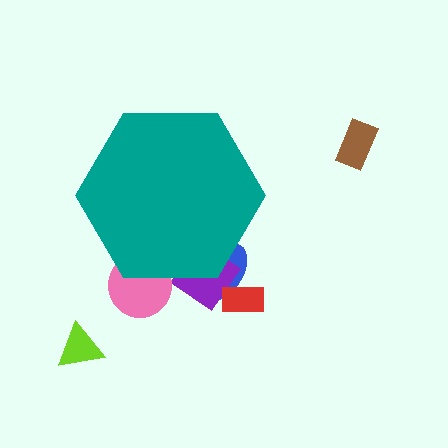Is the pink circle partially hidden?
Yes, the pink circle is partially hidden behind the teal hexagon.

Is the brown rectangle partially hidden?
No, the brown rectangle is fully visible.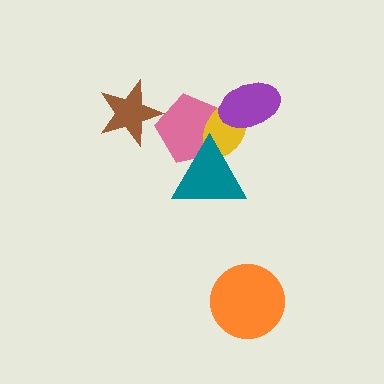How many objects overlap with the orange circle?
0 objects overlap with the orange circle.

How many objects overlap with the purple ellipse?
1 object overlaps with the purple ellipse.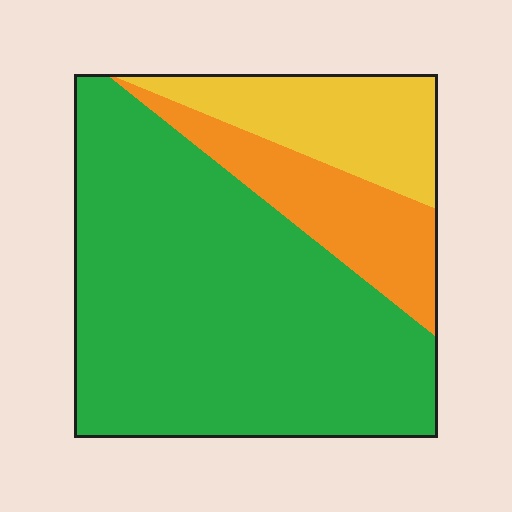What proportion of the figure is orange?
Orange takes up less than a sixth of the figure.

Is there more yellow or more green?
Green.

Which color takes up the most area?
Green, at roughly 65%.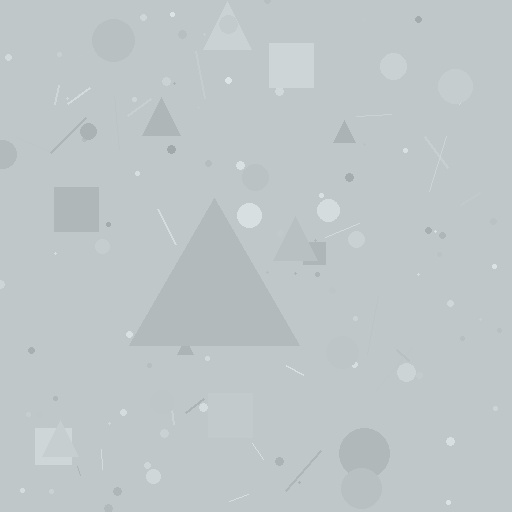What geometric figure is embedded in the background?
A triangle is embedded in the background.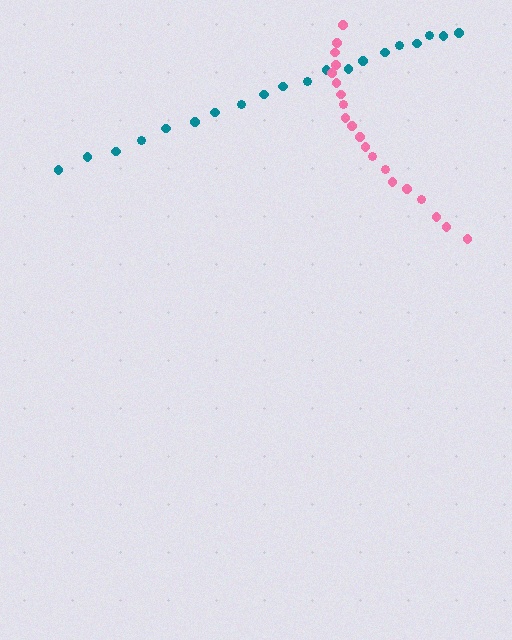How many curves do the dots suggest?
There are 2 distinct paths.